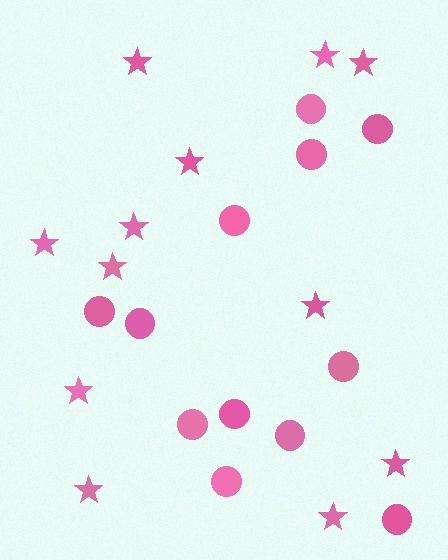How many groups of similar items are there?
There are 2 groups: one group of circles (12) and one group of stars (12).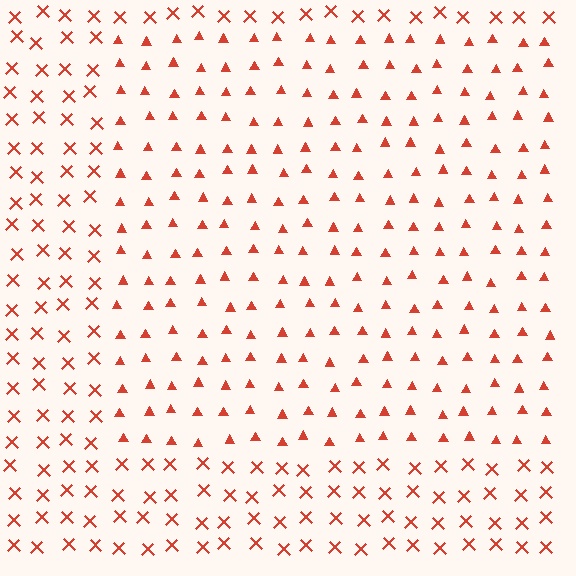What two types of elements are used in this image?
The image uses triangles inside the rectangle region and X marks outside it.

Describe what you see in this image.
The image is filled with small red elements arranged in a uniform grid. A rectangle-shaped region contains triangles, while the surrounding area contains X marks. The boundary is defined purely by the change in element shape.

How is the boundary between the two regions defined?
The boundary is defined by a change in element shape: triangles inside vs. X marks outside. All elements share the same color and spacing.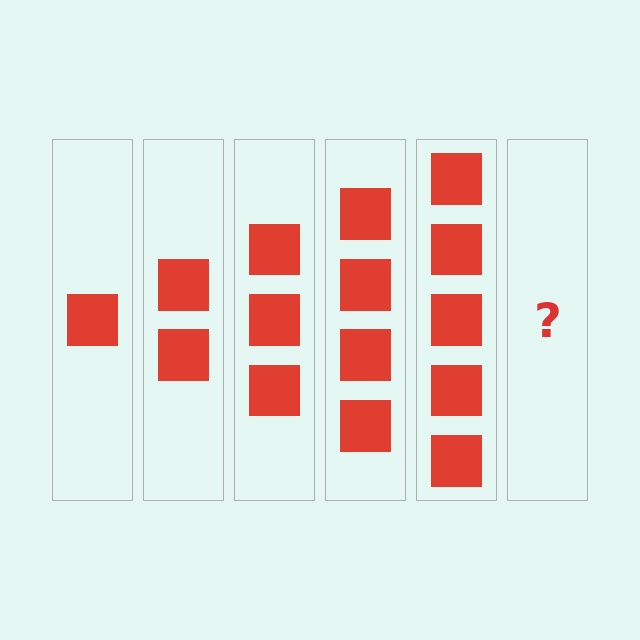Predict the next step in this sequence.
The next step is 6 squares.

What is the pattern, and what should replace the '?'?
The pattern is that each step adds one more square. The '?' should be 6 squares.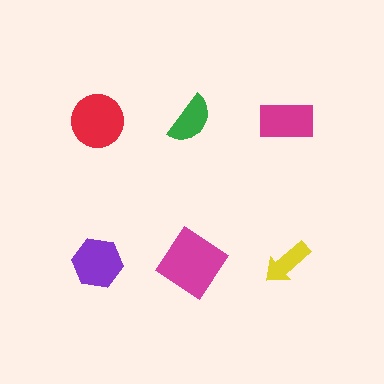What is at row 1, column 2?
A green semicircle.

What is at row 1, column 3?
A magenta rectangle.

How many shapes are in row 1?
3 shapes.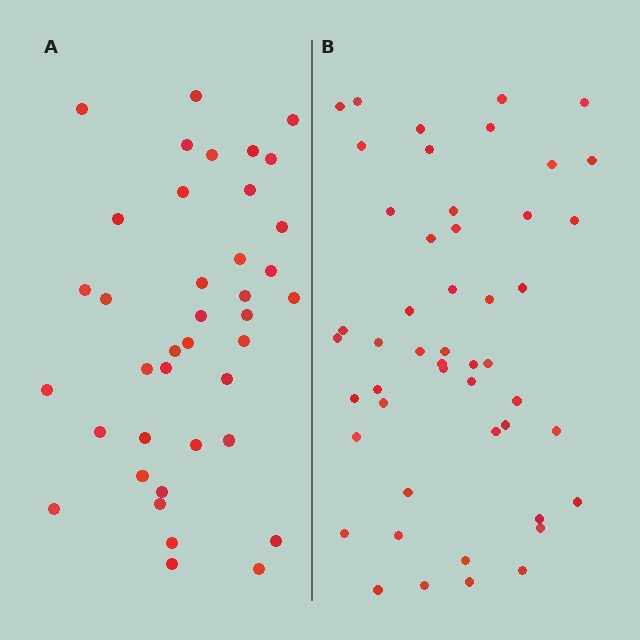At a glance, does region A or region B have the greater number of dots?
Region B (the right region) has more dots.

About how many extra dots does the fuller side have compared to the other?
Region B has roughly 10 or so more dots than region A.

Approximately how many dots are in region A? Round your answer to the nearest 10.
About 40 dots. (The exact count is 39, which rounds to 40.)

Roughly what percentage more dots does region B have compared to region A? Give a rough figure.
About 25% more.